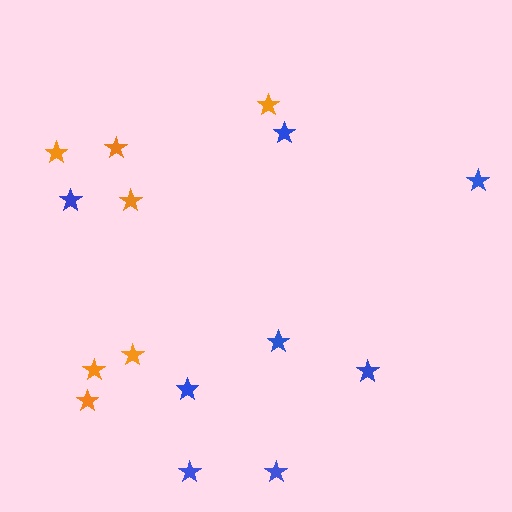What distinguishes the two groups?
There are 2 groups: one group of orange stars (7) and one group of blue stars (8).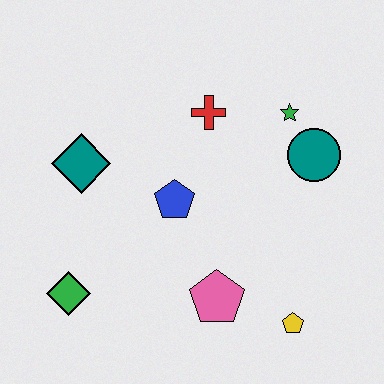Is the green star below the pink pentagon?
No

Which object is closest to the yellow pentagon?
The pink pentagon is closest to the yellow pentagon.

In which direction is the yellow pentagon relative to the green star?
The yellow pentagon is below the green star.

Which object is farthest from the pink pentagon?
The green star is farthest from the pink pentagon.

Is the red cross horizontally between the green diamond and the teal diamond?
No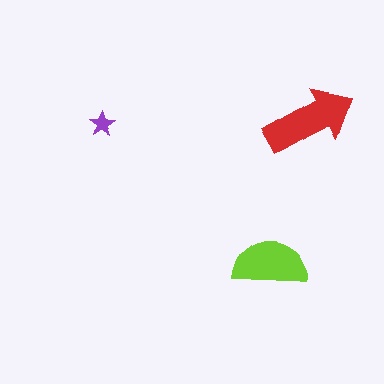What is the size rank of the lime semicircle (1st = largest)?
2nd.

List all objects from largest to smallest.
The red arrow, the lime semicircle, the purple star.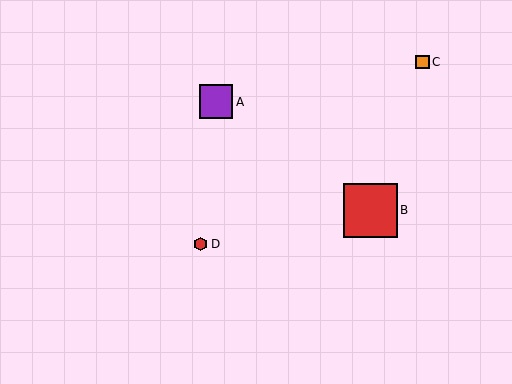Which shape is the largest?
The red square (labeled B) is the largest.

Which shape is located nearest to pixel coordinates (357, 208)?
The red square (labeled B) at (370, 210) is nearest to that location.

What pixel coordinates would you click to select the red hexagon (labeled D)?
Click at (201, 244) to select the red hexagon D.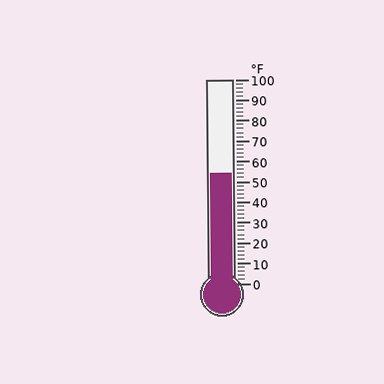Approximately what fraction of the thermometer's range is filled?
The thermometer is filled to approximately 55% of its range.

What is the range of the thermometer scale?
The thermometer scale ranges from 0°F to 100°F.